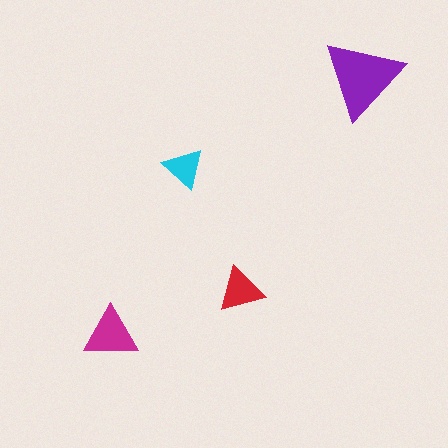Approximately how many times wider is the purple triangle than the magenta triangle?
About 1.5 times wider.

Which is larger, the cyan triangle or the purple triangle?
The purple one.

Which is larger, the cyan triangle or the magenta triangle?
The magenta one.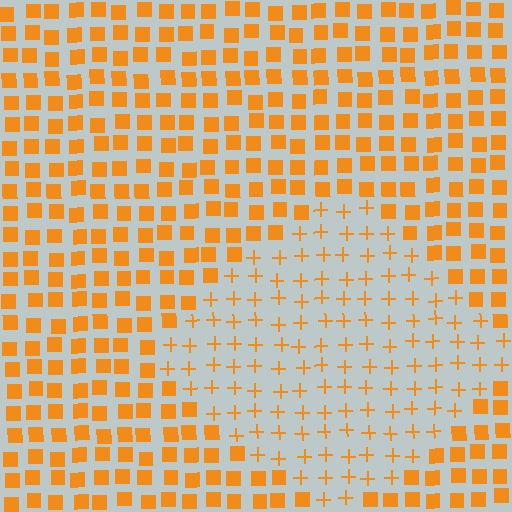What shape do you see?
I see a diamond.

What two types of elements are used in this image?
The image uses plus signs inside the diamond region and squares outside it.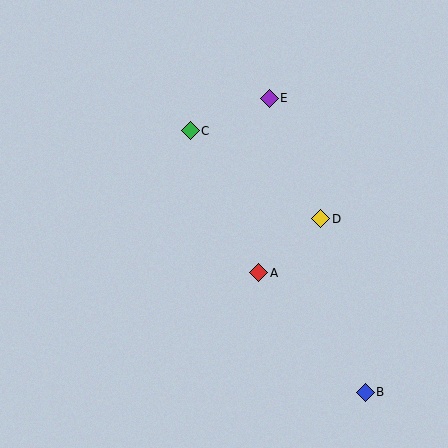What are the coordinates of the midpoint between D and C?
The midpoint between D and C is at (255, 175).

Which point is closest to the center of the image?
Point A at (259, 273) is closest to the center.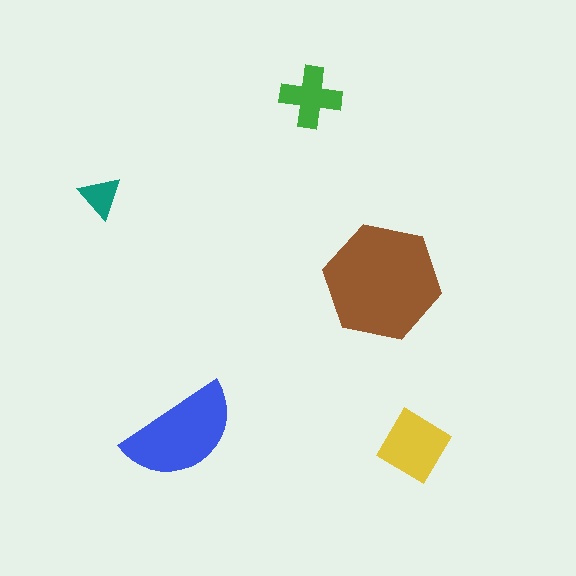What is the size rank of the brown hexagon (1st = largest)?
1st.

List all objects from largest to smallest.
The brown hexagon, the blue semicircle, the yellow diamond, the green cross, the teal triangle.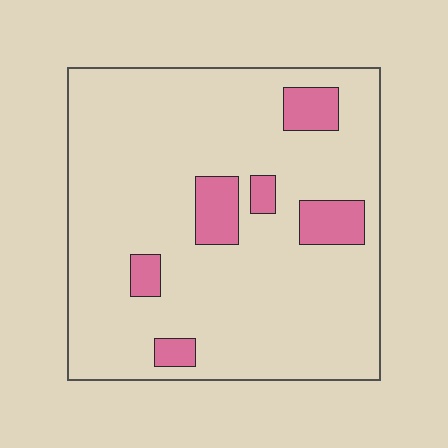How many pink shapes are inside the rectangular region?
6.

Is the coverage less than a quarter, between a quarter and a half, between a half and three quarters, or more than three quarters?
Less than a quarter.